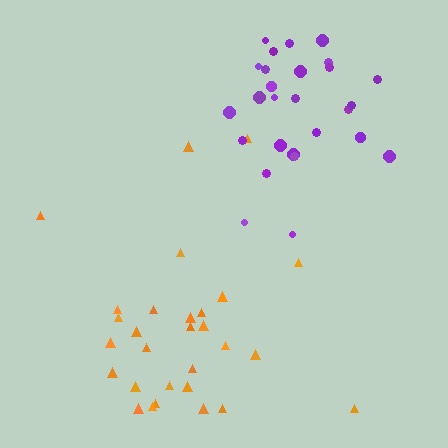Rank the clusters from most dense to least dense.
purple, orange.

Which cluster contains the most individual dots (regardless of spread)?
Orange (29).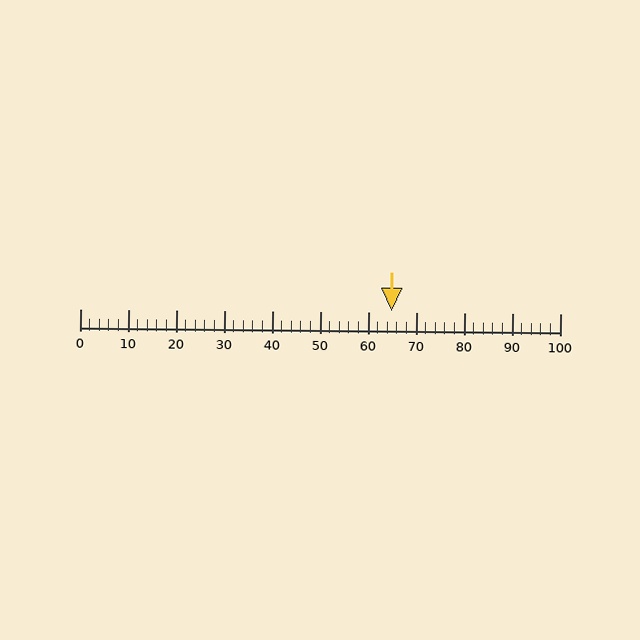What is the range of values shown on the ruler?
The ruler shows values from 0 to 100.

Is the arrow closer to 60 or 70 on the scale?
The arrow is closer to 60.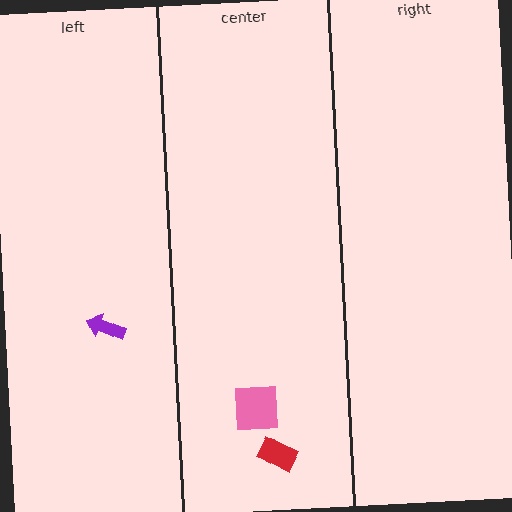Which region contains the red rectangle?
The center region.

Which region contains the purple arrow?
The left region.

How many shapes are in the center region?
2.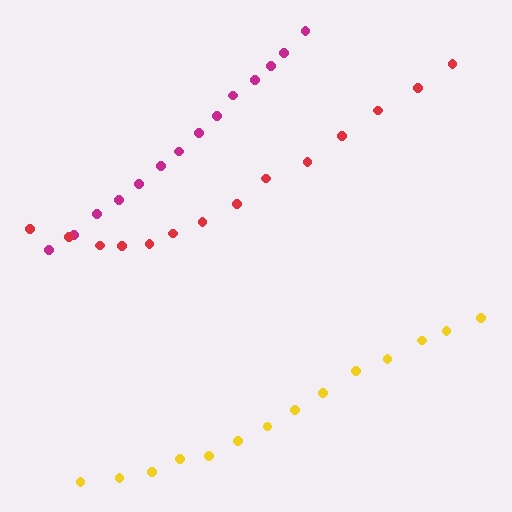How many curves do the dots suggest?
There are 3 distinct paths.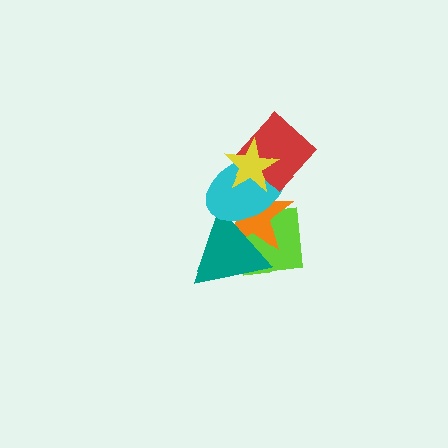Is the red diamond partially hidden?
Yes, it is partially covered by another shape.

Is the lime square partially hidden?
Yes, it is partially covered by another shape.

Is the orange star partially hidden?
Yes, it is partially covered by another shape.